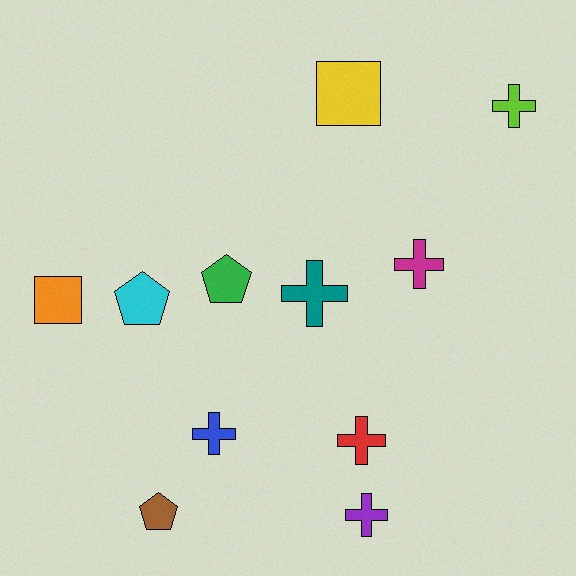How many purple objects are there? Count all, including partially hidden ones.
There is 1 purple object.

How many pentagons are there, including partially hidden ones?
There are 3 pentagons.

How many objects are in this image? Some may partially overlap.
There are 11 objects.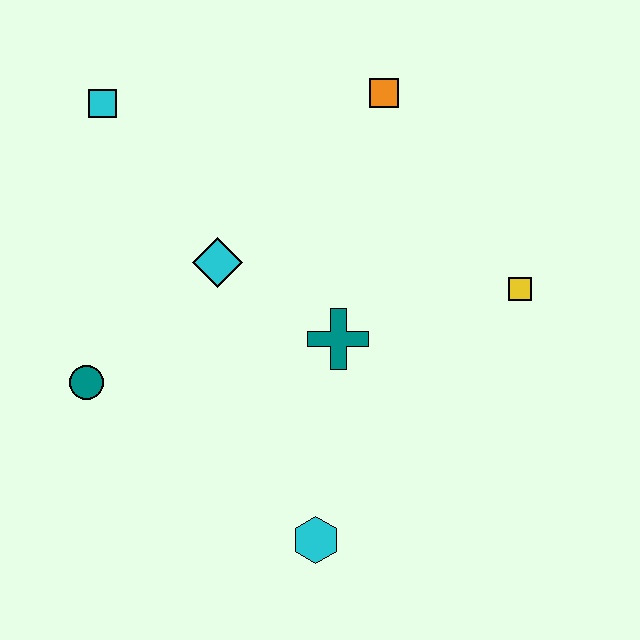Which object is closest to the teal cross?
The cyan diamond is closest to the teal cross.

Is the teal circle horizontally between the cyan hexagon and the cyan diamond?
No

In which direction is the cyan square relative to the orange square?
The cyan square is to the left of the orange square.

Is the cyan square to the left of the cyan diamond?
Yes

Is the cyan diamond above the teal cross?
Yes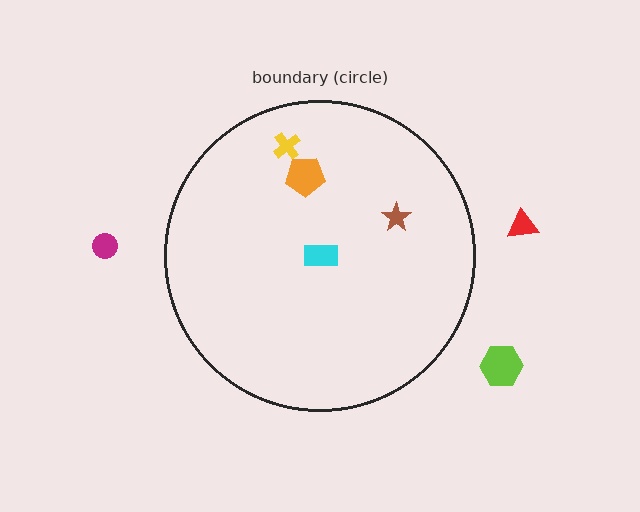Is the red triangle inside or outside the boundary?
Outside.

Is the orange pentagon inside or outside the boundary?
Inside.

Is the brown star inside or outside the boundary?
Inside.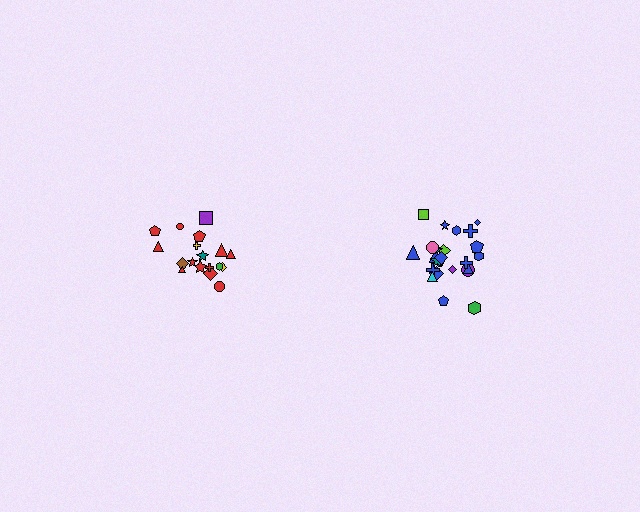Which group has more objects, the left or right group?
The right group.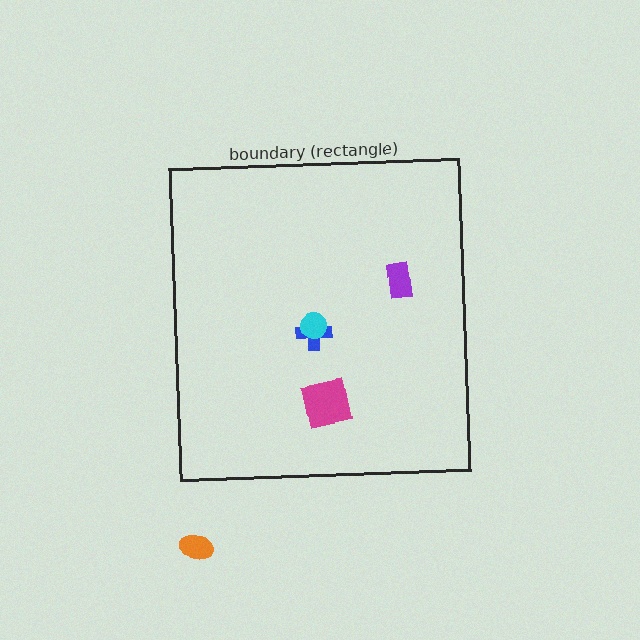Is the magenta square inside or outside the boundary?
Inside.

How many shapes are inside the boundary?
4 inside, 1 outside.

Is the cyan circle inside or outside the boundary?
Inside.